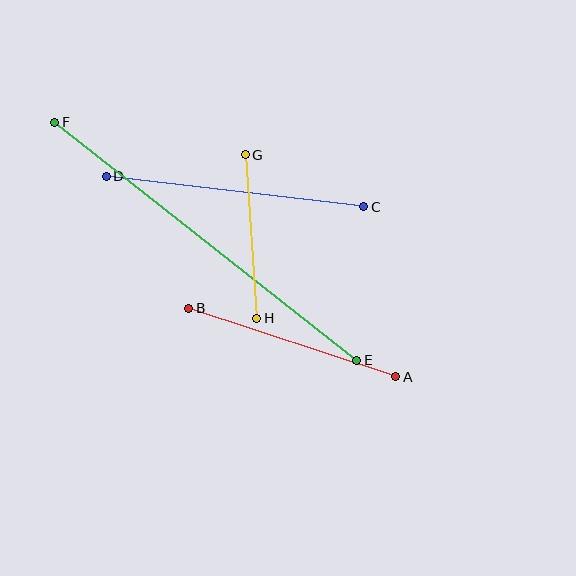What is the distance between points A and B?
The distance is approximately 218 pixels.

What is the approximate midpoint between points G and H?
The midpoint is at approximately (251, 236) pixels.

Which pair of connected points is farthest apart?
Points E and F are farthest apart.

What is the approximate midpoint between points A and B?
The midpoint is at approximately (292, 343) pixels.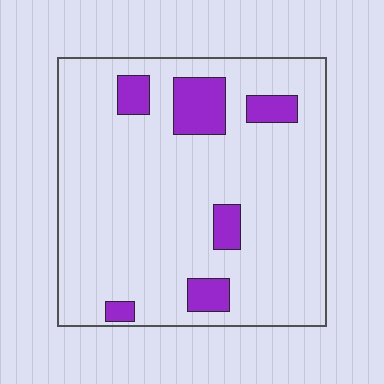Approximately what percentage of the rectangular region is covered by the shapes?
Approximately 15%.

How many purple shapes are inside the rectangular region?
6.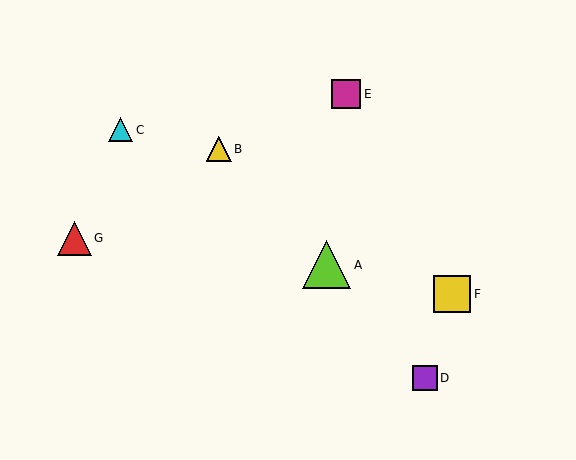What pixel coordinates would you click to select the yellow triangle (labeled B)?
Click at (219, 149) to select the yellow triangle B.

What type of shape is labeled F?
Shape F is a yellow square.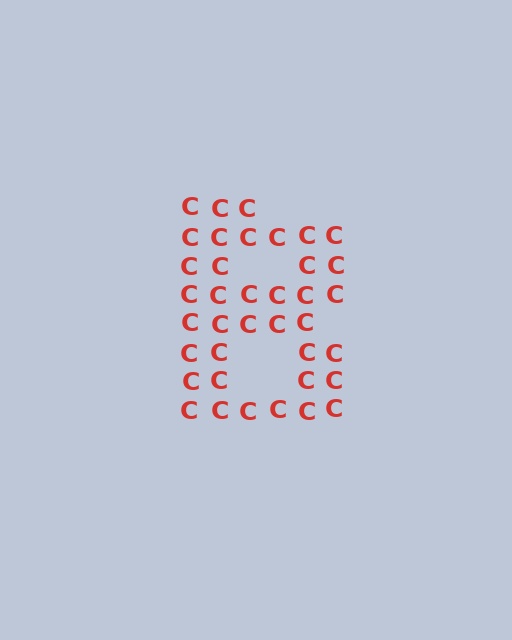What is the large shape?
The large shape is the letter B.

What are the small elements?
The small elements are letter C's.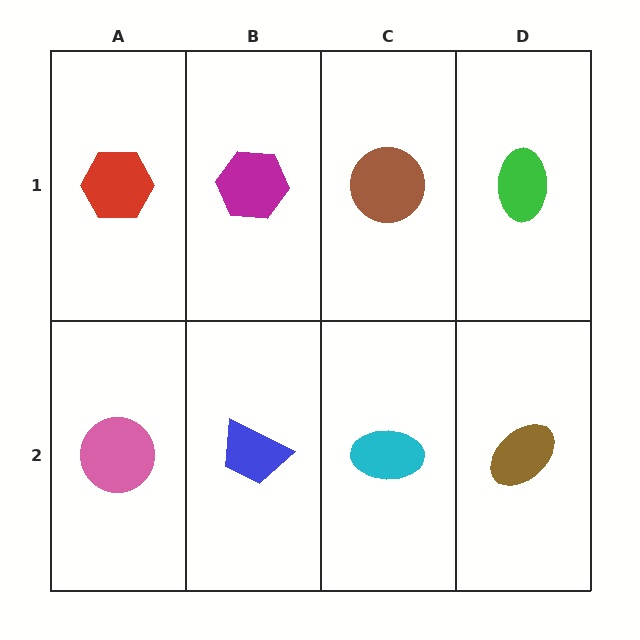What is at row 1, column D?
A green ellipse.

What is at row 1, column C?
A brown circle.